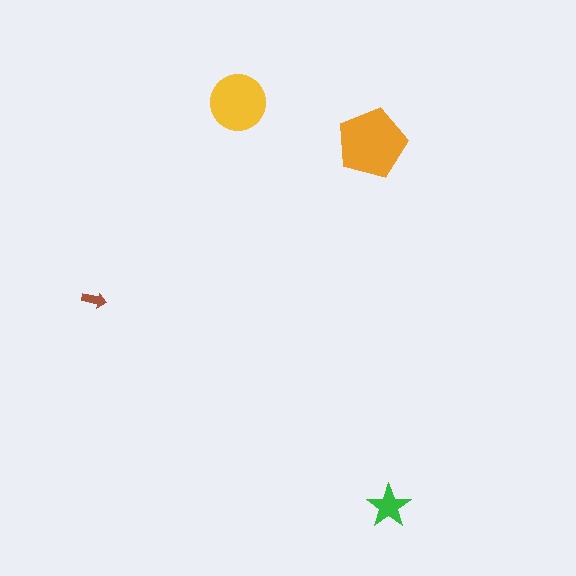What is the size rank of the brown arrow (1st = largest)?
4th.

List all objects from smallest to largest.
The brown arrow, the green star, the yellow circle, the orange pentagon.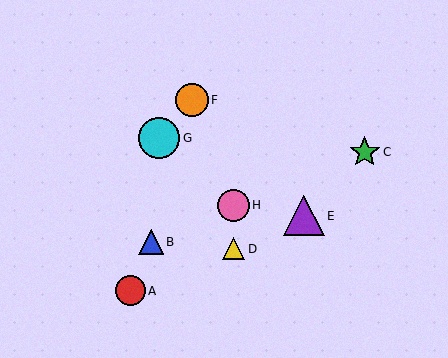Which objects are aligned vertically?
Objects D, H are aligned vertically.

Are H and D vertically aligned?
Yes, both are at x≈234.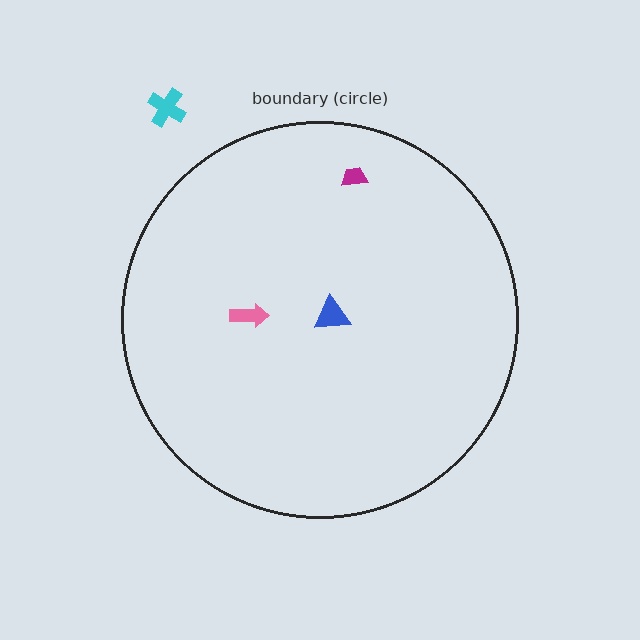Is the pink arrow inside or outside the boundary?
Inside.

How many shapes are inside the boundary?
3 inside, 1 outside.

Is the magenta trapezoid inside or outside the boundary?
Inside.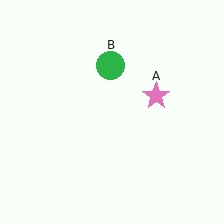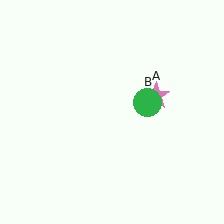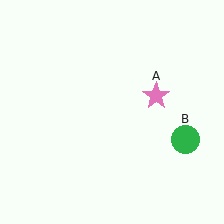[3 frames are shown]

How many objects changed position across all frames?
1 object changed position: green circle (object B).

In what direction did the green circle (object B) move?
The green circle (object B) moved down and to the right.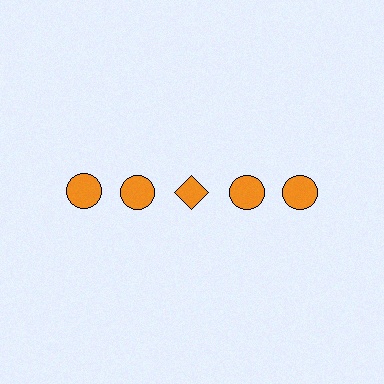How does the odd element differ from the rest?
It has a different shape: diamond instead of circle.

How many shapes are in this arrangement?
There are 5 shapes arranged in a grid pattern.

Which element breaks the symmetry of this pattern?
The orange diamond in the top row, center column breaks the symmetry. All other shapes are orange circles.